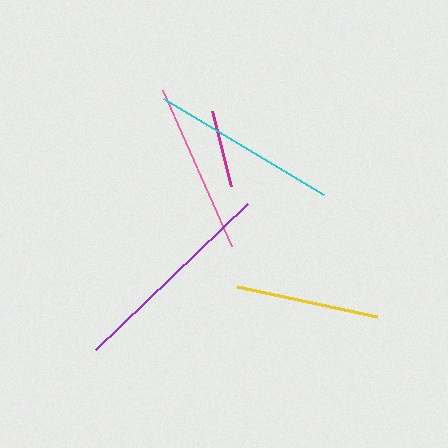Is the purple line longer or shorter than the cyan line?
The purple line is longer than the cyan line.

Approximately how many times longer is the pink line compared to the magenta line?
The pink line is approximately 2.2 times the length of the magenta line.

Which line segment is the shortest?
The magenta line is the shortest at approximately 77 pixels.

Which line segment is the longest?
The purple line is the longest at approximately 211 pixels.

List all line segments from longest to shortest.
From longest to shortest: purple, cyan, pink, yellow, magenta.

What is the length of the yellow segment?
The yellow segment is approximately 143 pixels long.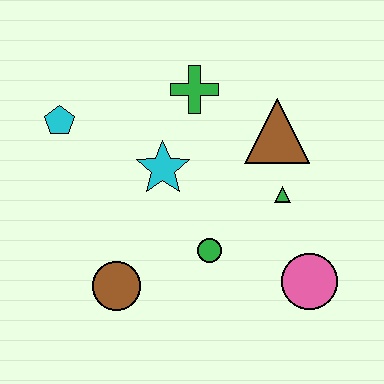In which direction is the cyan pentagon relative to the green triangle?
The cyan pentagon is to the left of the green triangle.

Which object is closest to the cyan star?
The green cross is closest to the cyan star.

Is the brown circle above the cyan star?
No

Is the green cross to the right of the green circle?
No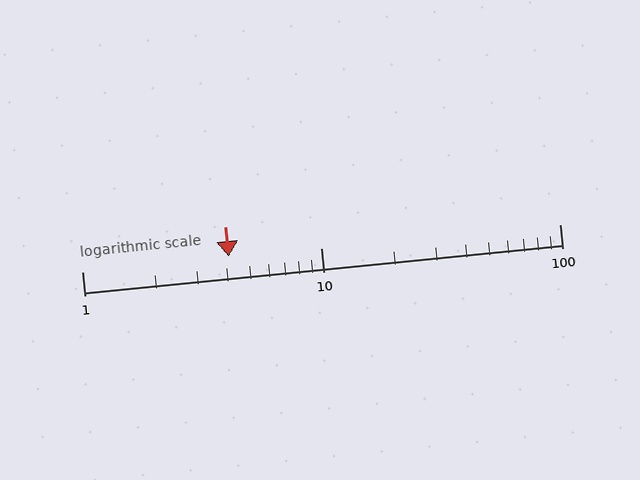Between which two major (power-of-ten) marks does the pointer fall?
The pointer is between 1 and 10.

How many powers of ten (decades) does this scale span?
The scale spans 2 decades, from 1 to 100.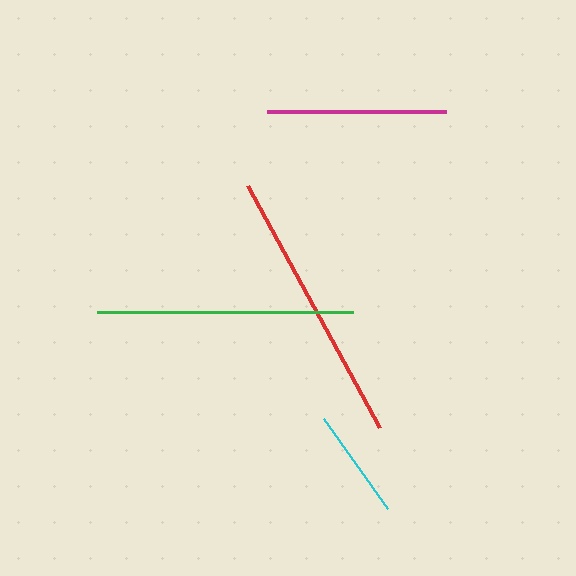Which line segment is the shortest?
The cyan line is the shortest at approximately 110 pixels.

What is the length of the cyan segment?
The cyan segment is approximately 110 pixels long.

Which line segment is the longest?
The red line is the longest at approximately 276 pixels.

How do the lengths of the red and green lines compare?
The red and green lines are approximately the same length.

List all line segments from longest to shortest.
From longest to shortest: red, green, magenta, cyan.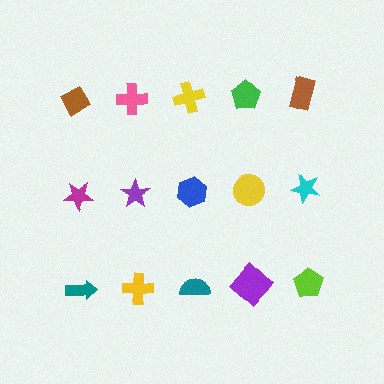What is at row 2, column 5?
A cyan star.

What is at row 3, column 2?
A yellow cross.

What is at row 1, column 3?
A yellow cross.